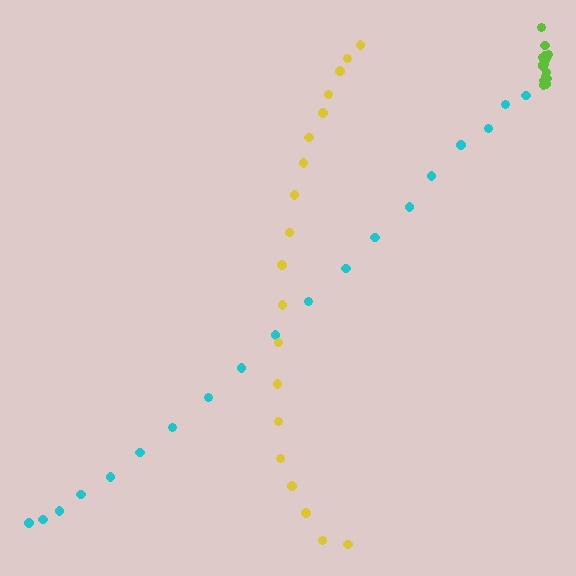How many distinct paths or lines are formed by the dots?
There are 3 distinct paths.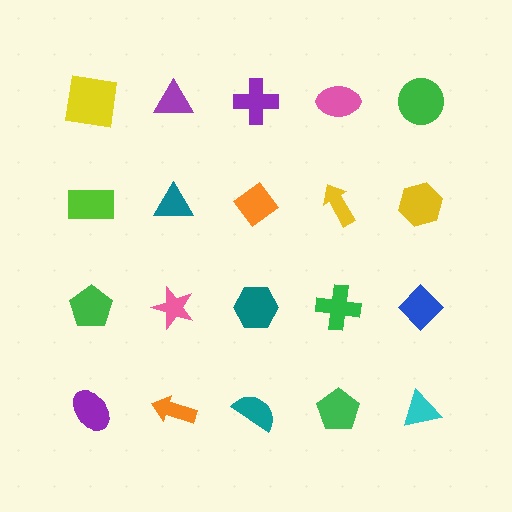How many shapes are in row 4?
5 shapes.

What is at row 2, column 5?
A yellow hexagon.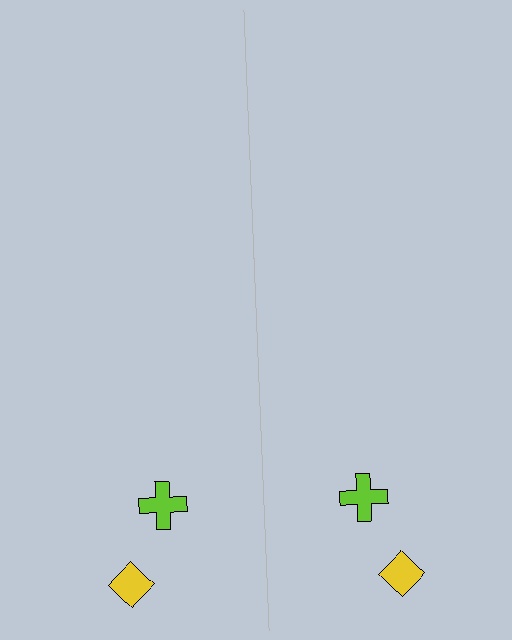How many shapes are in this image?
There are 4 shapes in this image.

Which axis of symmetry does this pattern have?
The pattern has a vertical axis of symmetry running through the center of the image.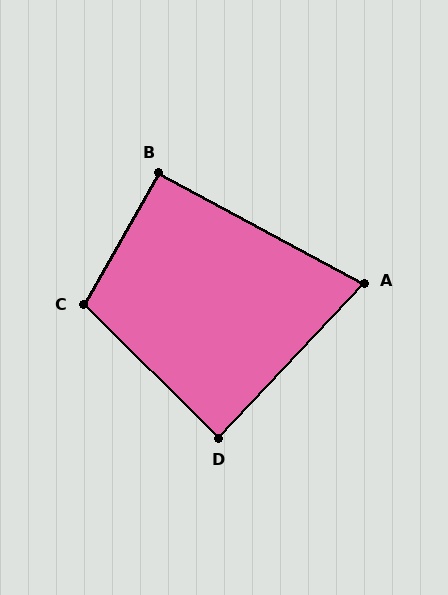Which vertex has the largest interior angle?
C, at approximately 105 degrees.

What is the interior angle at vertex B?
Approximately 92 degrees (approximately right).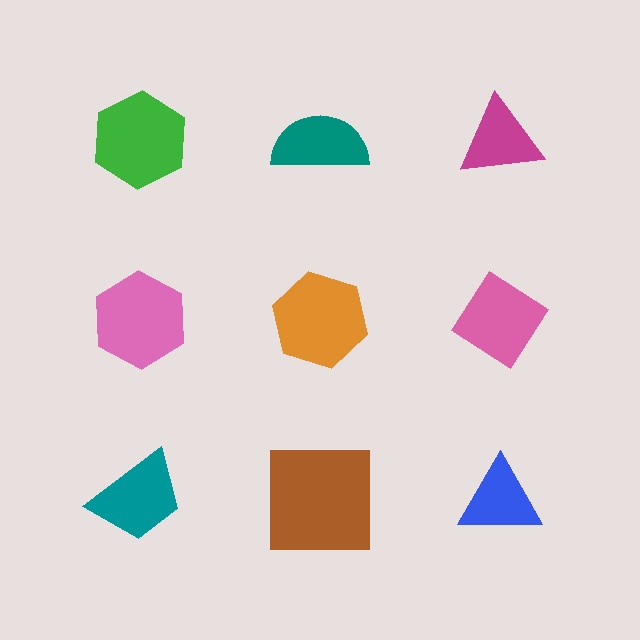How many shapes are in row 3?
3 shapes.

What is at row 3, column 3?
A blue triangle.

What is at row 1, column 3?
A magenta triangle.